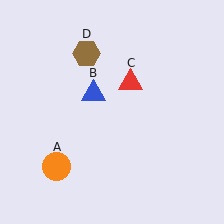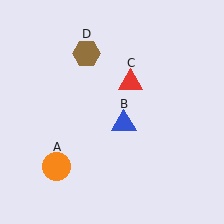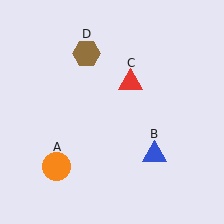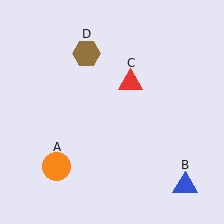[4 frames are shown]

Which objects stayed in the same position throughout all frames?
Orange circle (object A) and red triangle (object C) and brown hexagon (object D) remained stationary.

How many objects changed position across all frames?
1 object changed position: blue triangle (object B).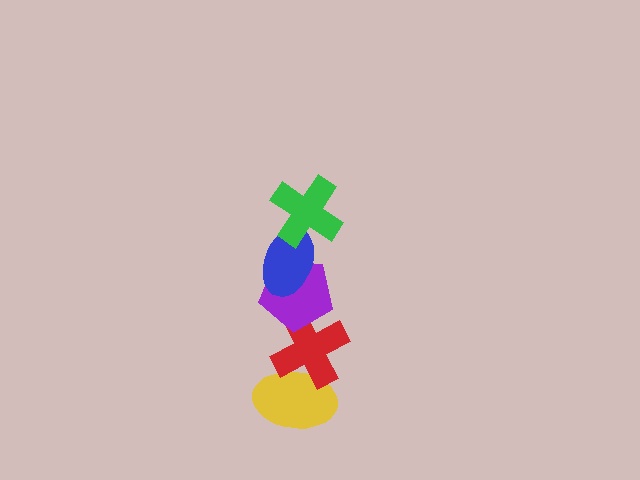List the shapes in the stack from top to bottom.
From top to bottom: the green cross, the blue ellipse, the purple pentagon, the red cross, the yellow ellipse.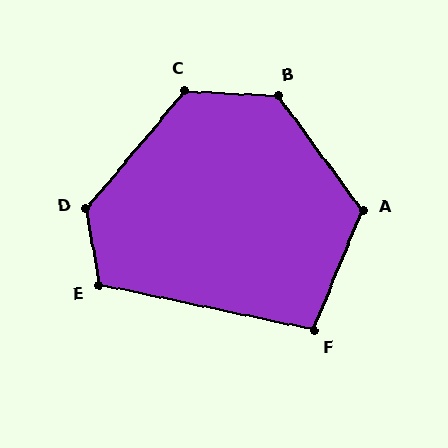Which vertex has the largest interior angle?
D, at approximately 130 degrees.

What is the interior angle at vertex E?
Approximately 112 degrees (obtuse).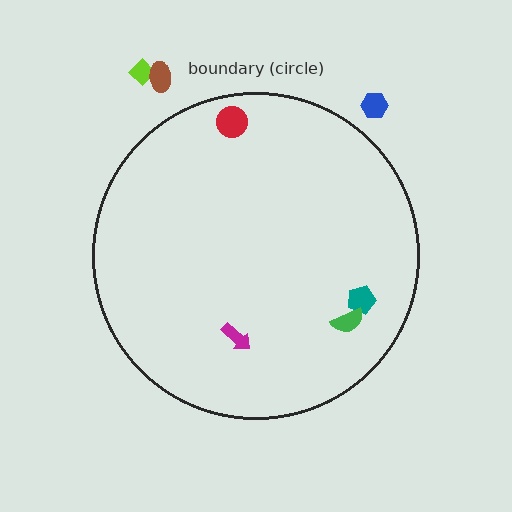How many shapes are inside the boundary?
4 inside, 3 outside.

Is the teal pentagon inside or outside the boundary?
Inside.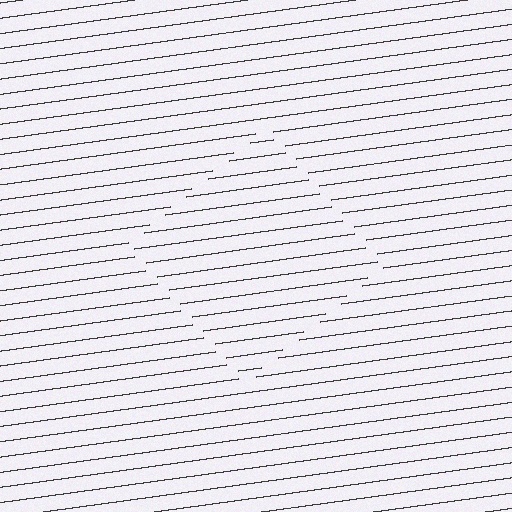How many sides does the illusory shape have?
4 sides — the line-ends trace a square.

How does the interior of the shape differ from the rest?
The interior of the shape contains the same grating, shifted by half a period — the contour is defined by the phase discontinuity where line-ends from the inner and outer gratings abut.